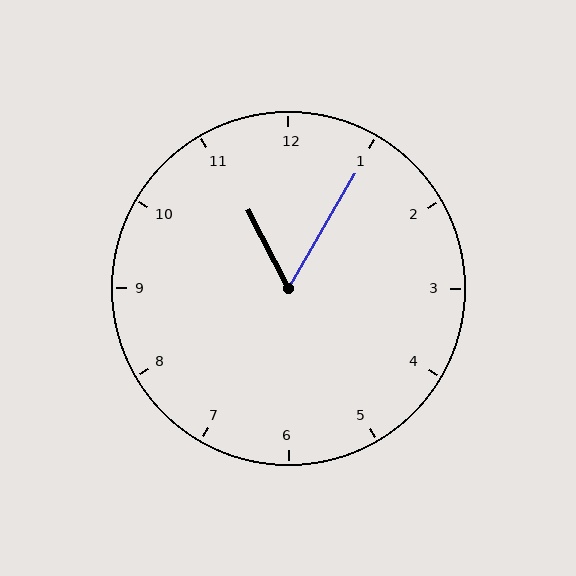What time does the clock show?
11:05.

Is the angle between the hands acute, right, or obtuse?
It is acute.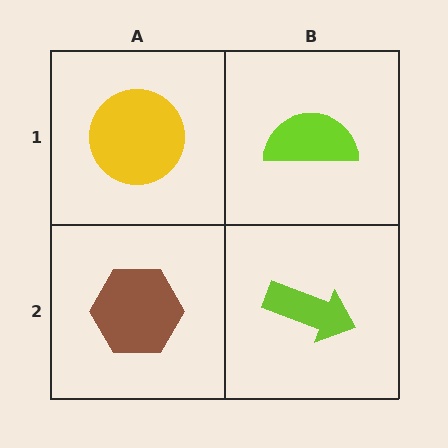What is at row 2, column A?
A brown hexagon.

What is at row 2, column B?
A lime arrow.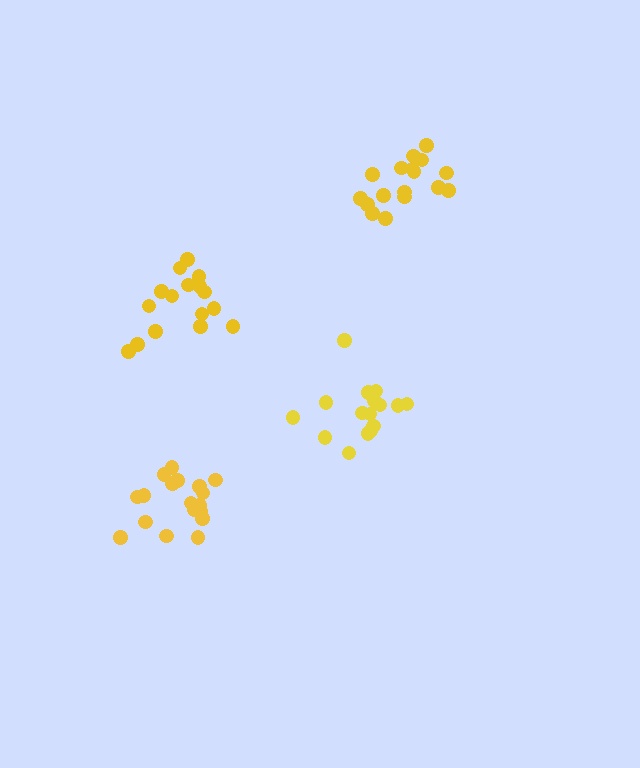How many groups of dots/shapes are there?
There are 4 groups.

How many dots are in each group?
Group 1: 17 dots, Group 2: 18 dots, Group 3: 16 dots, Group 4: 16 dots (67 total).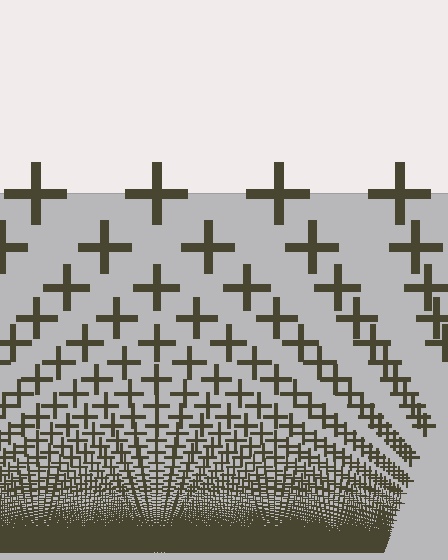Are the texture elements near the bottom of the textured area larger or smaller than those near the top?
Smaller. The gradient is inverted — elements near the bottom are smaller and denser.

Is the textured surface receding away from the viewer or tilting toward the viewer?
The surface appears to tilt toward the viewer. Texture elements get larger and sparser toward the top.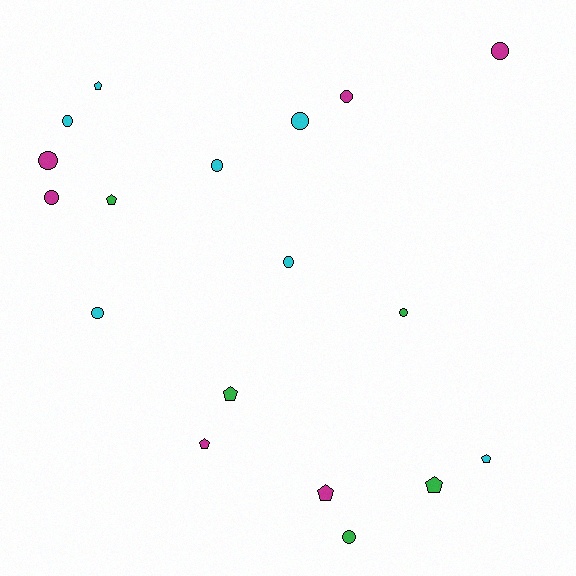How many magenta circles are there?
There are 4 magenta circles.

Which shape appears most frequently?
Circle, with 11 objects.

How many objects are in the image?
There are 18 objects.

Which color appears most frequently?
Cyan, with 7 objects.